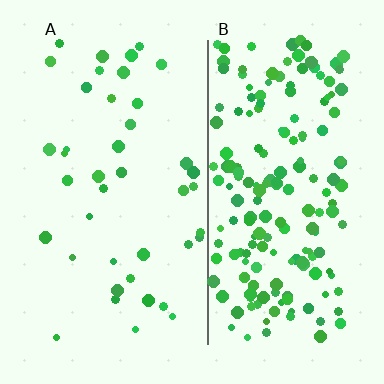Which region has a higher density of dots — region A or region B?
B (the right).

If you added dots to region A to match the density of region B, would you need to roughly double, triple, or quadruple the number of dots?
Approximately quadruple.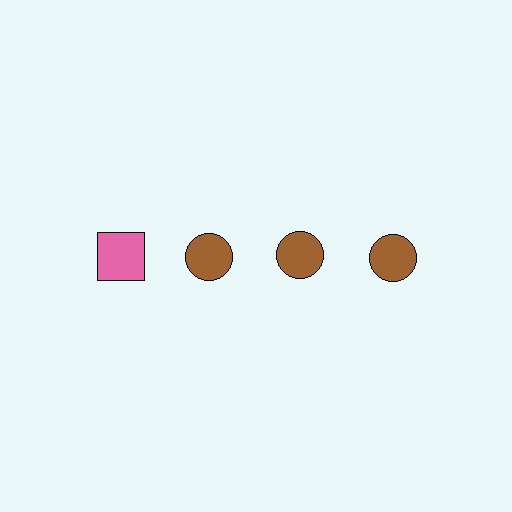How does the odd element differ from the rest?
It differs in both color (pink instead of brown) and shape (square instead of circle).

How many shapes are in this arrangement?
There are 4 shapes arranged in a grid pattern.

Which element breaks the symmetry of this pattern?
The pink square in the top row, leftmost column breaks the symmetry. All other shapes are brown circles.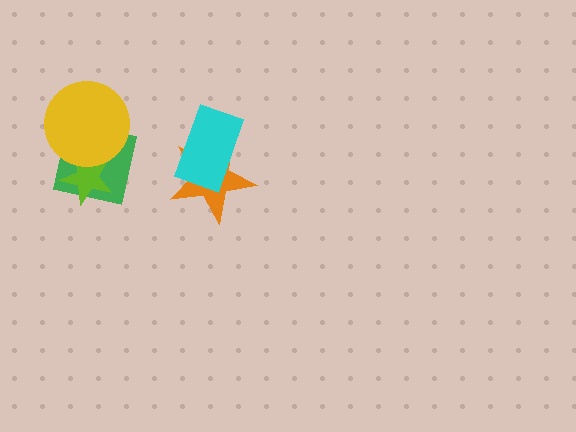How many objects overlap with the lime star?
2 objects overlap with the lime star.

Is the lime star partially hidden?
Yes, it is partially covered by another shape.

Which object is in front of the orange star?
The cyan rectangle is in front of the orange star.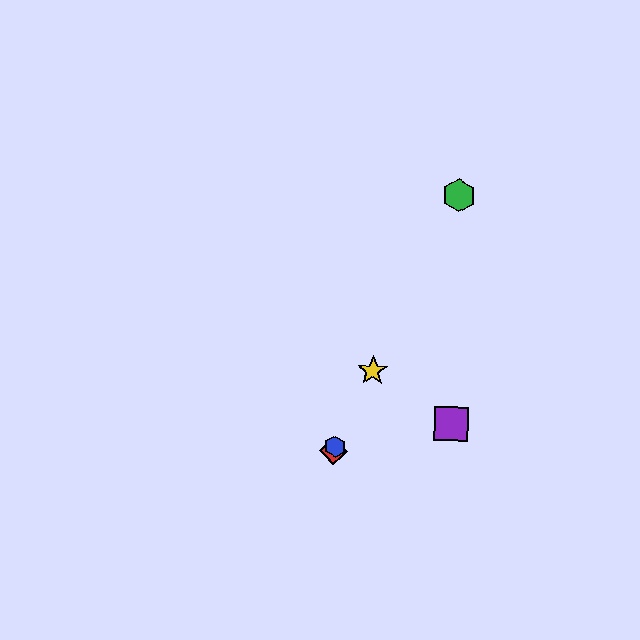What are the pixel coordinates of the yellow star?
The yellow star is at (373, 371).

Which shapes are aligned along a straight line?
The red diamond, the blue hexagon, the green hexagon, the yellow star are aligned along a straight line.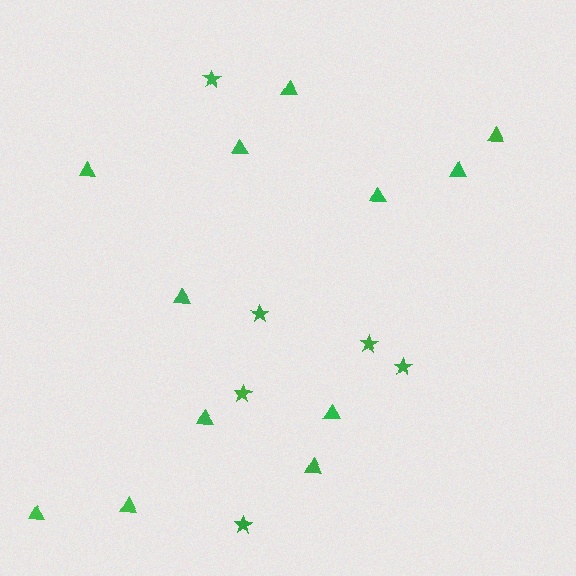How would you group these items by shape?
There are 2 groups: one group of stars (6) and one group of triangles (12).